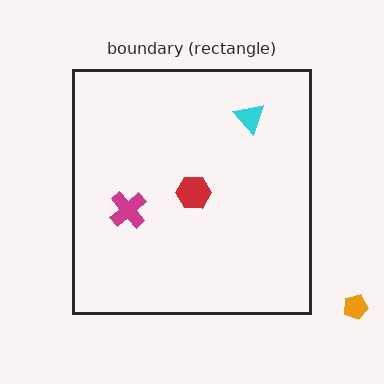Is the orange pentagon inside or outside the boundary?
Outside.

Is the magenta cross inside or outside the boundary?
Inside.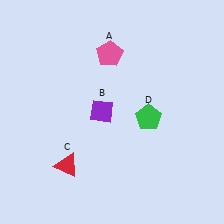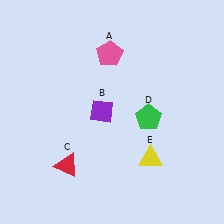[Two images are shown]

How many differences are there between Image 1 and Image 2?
There is 1 difference between the two images.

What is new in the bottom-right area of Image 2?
A yellow triangle (E) was added in the bottom-right area of Image 2.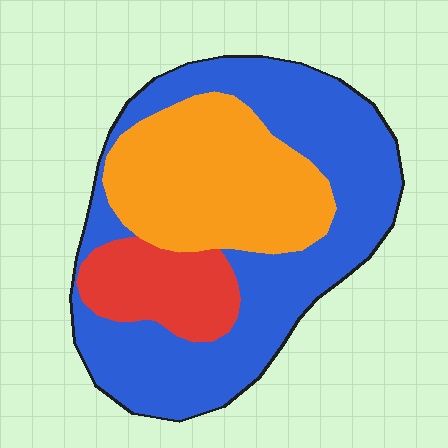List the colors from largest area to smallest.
From largest to smallest: blue, orange, red.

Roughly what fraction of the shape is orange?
Orange takes up about one third (1/3) of the shape.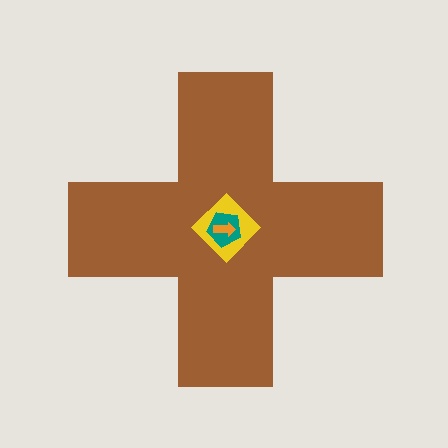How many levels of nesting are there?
4.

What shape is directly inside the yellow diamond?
The teal pentagon.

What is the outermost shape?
The brown cross.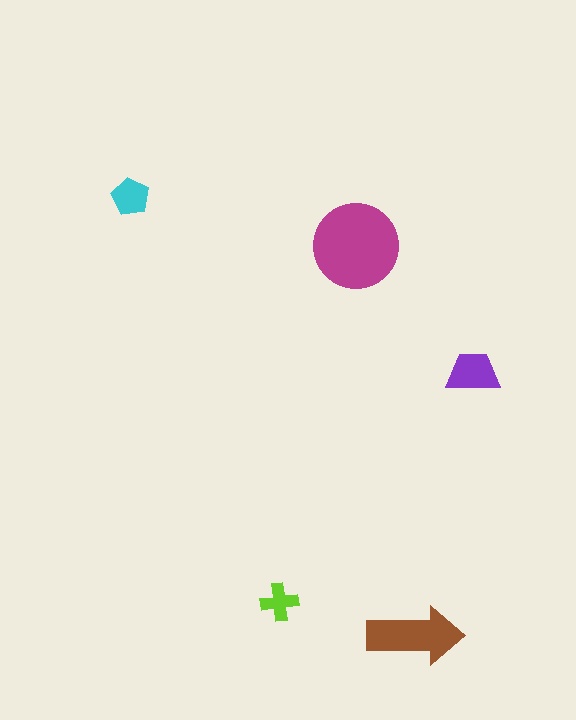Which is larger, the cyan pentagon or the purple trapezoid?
The purple trapezoid.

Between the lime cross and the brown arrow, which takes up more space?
The brown arrow.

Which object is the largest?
The magenta circle.